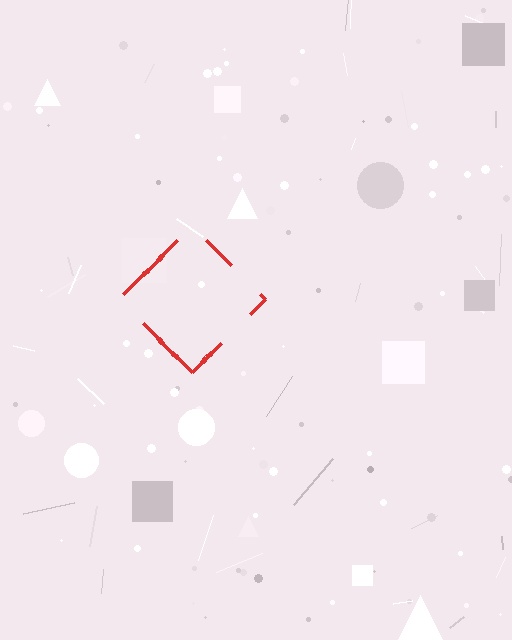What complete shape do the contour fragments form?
The contour fragments form a diamond.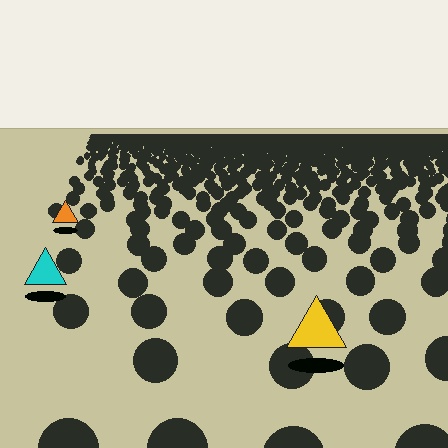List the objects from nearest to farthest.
From nearest to farthest: the yellow triangle, the cyan triangle, the orange triangle.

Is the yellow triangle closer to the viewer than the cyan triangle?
Yes. The yellow triangle is closer — you can tell from the texture gradient: the ground texture is coarser near it.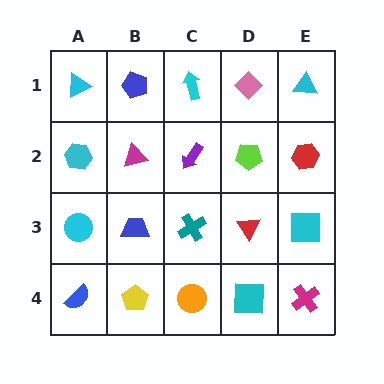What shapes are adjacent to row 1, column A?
A cyan hexagon (row 2, column A), a blue pentagon (row 1, column B).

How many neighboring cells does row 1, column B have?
3.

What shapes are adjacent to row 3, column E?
A red hexagon (row 2, column E), a magenta cross (row 4, column E), a red triangle (row 3, column D).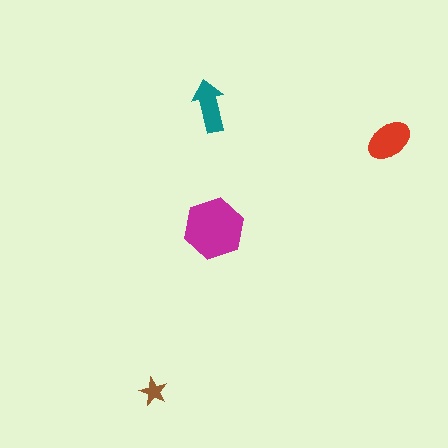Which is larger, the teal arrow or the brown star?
The teal arrow.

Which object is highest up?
The teal arrow is topmost.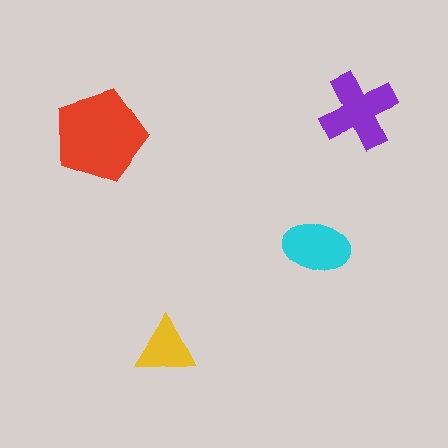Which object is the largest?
The red pentagon.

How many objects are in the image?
There are 4 objects in the image.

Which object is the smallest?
The yellow triangle.